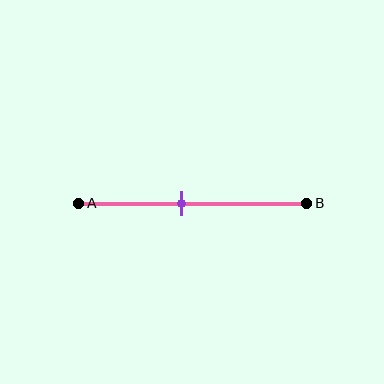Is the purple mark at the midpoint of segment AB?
No, the mark is at about 45% from A, not at the 50% midpoint.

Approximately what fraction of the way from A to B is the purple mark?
The purple mark is approximately 45% of the way from A to B.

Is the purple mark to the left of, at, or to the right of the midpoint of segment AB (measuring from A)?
The purple mark is to the left of the midpoint of segment AB.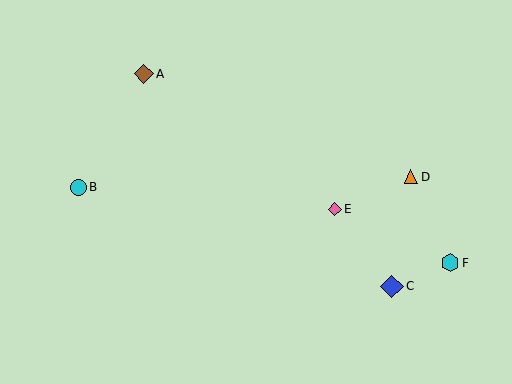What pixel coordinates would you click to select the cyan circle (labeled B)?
Click at (78, 187) to select the cyan circle B.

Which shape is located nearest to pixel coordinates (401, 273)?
The blue diamond (labeled C) at (392, 286) is nearest to that location.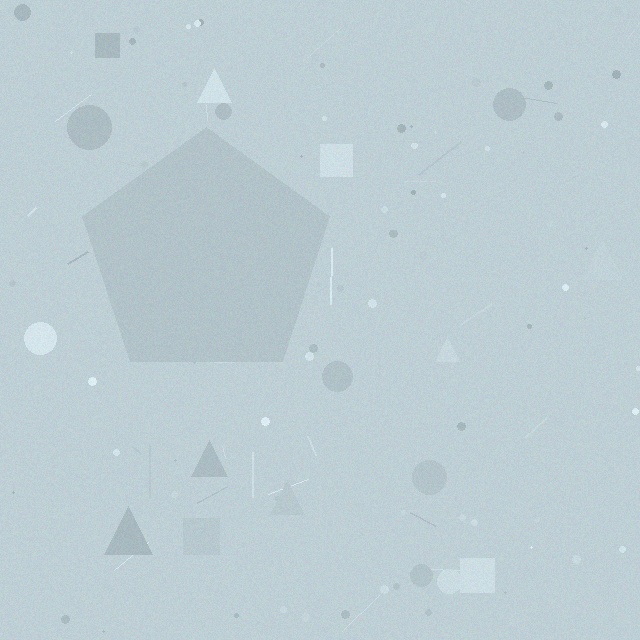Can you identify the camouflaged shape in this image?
The camouflaged shape is a pentagon.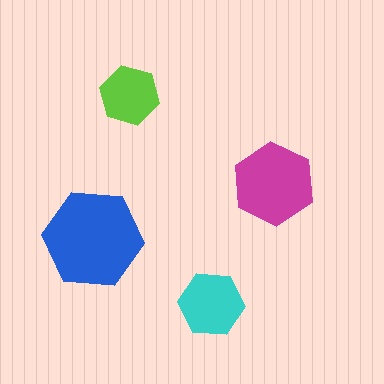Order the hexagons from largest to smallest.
the blue one, the magenta one, the cyan one, the lime one.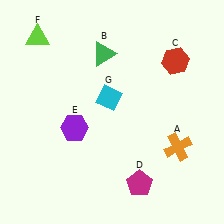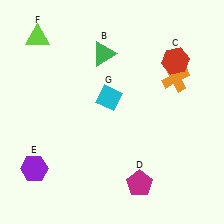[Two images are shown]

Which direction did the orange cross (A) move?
The orange cross (A) moved up.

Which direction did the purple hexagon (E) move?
The purple hexagon (E) moved left.